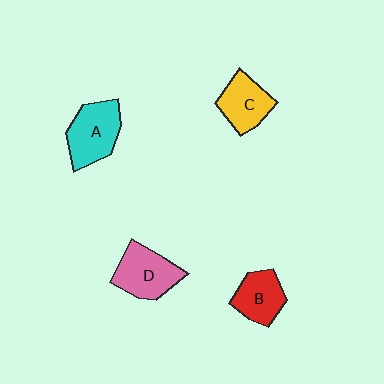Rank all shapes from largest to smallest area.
From largest to smallest: A (cyan), D (pink), C (yellow), B (red).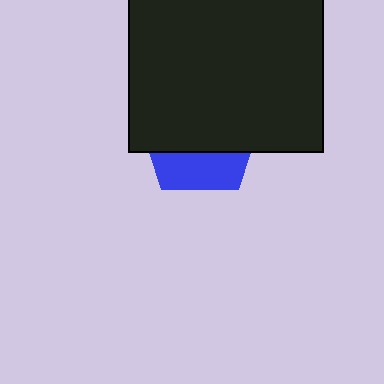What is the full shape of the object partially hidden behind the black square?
The partially hidden object is a blue pentagon.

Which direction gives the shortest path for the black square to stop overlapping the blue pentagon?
Moving up gives the shortest separation.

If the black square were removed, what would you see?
You would see the complete blue pentagon.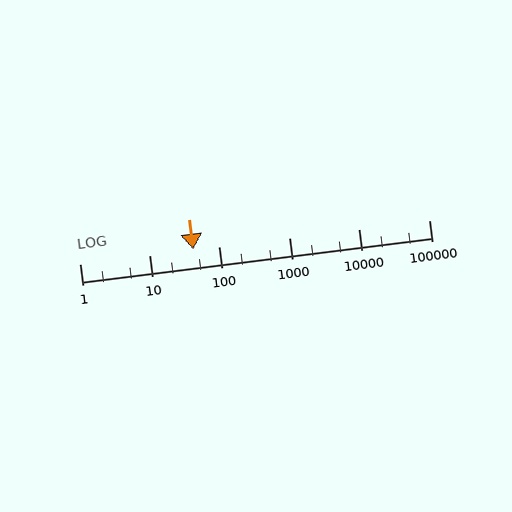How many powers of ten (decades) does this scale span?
The scale spans 5 decades, from 1 to 100000.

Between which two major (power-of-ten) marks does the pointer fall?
The pointer is between 10 and 100.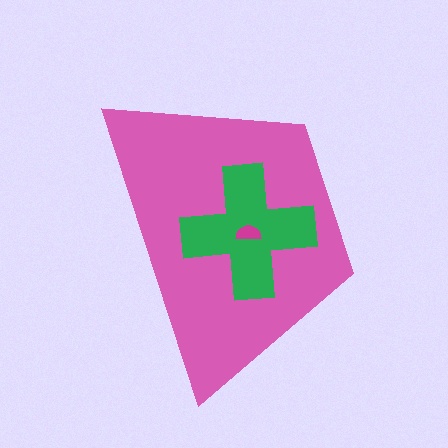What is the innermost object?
The magenta semicircle.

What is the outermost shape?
The pink trapezoid.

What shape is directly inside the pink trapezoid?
The green cross.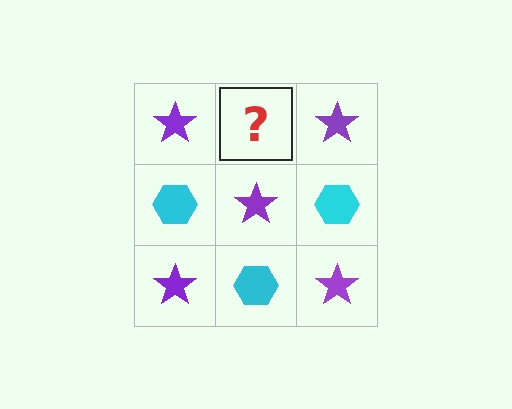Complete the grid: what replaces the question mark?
The question mark should be replaced with a cyan hexagon.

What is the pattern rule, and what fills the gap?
The rule is that it alternates purple star and cyan hexagon in a checkerboard pattern. The gap should be filled with a cyan hexagon.